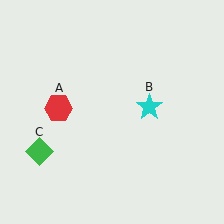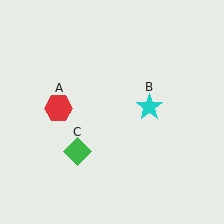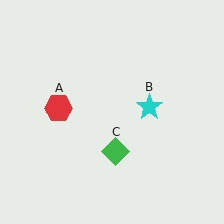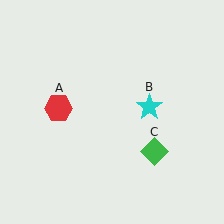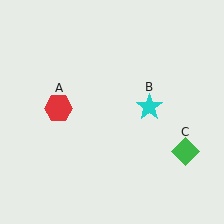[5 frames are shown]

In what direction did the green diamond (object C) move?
The green diamond (object C) moved right.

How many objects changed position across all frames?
1 object changed position: green diamond (object C).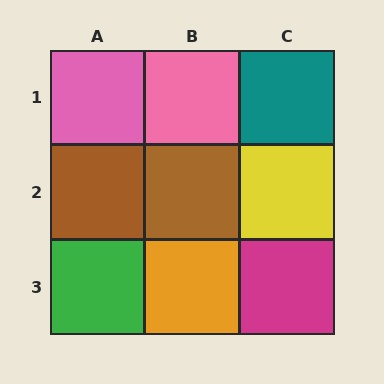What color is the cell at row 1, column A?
Pink.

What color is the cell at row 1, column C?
Teal.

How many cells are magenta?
1 cell is magenta.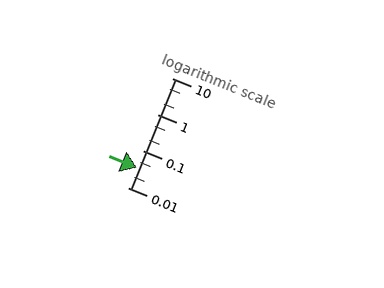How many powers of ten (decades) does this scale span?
The scale spans 3 decades, from 0.01 to 10.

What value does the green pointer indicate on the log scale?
The pointer indicates approximately 0.036.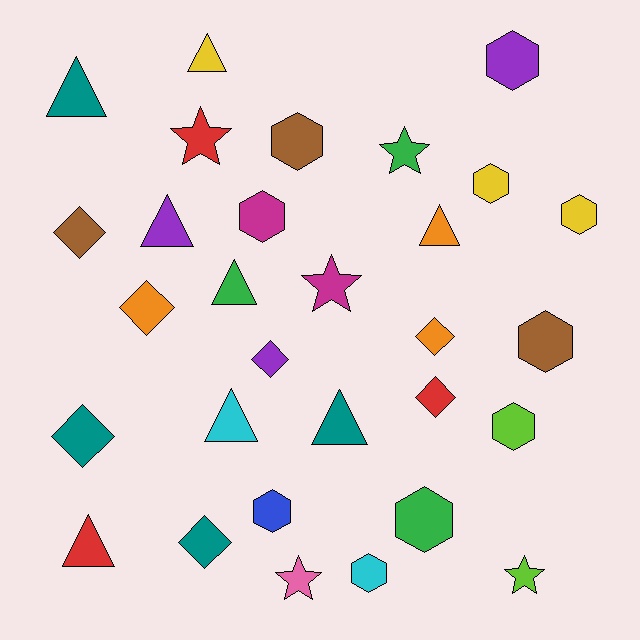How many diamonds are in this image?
There are 7 diamonds.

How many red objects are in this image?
There are 3 red objects.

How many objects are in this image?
There are 30 objects.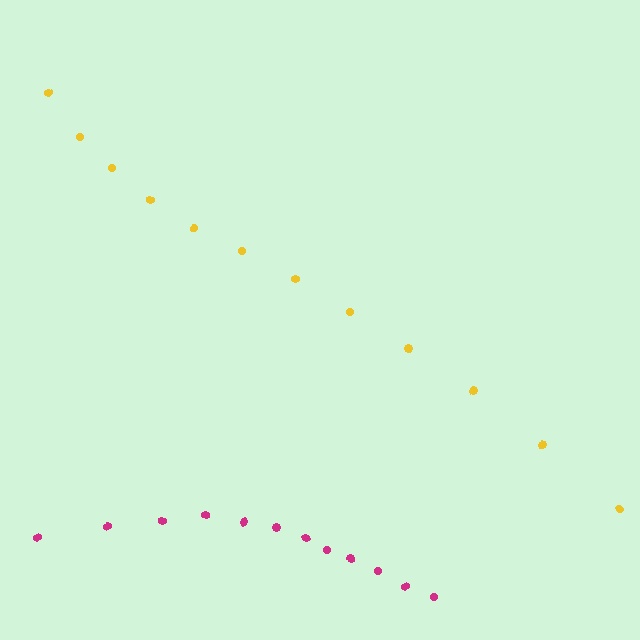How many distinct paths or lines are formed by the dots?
There are 2 distinct paths.